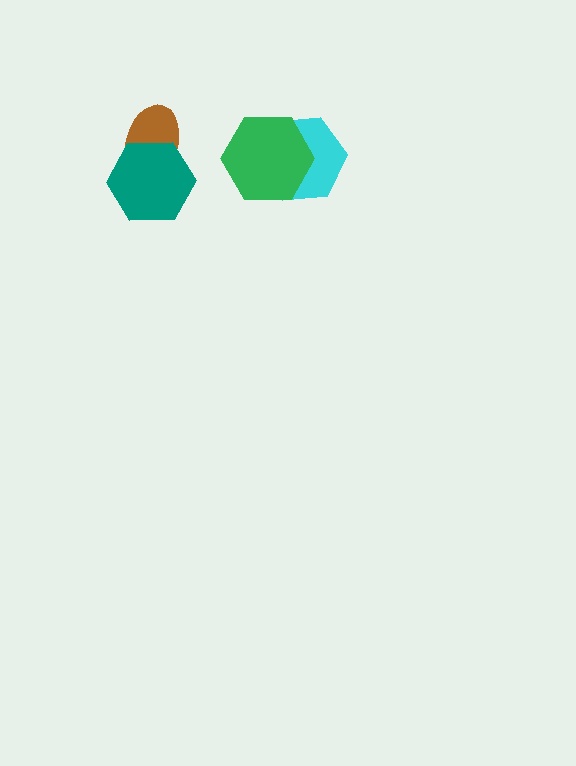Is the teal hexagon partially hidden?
No, no other shape covers it.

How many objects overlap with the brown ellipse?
1 object overlaps with the brown ellipse.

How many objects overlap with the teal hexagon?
1 object overlaps with the teal hexagon.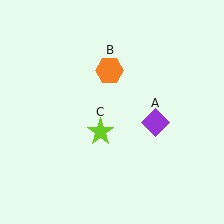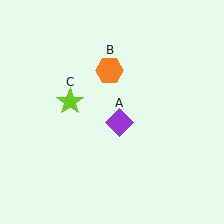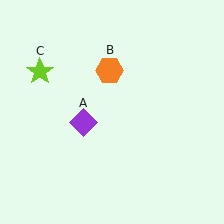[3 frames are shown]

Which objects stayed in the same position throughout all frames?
Orange hexagon (object B) remained stationary.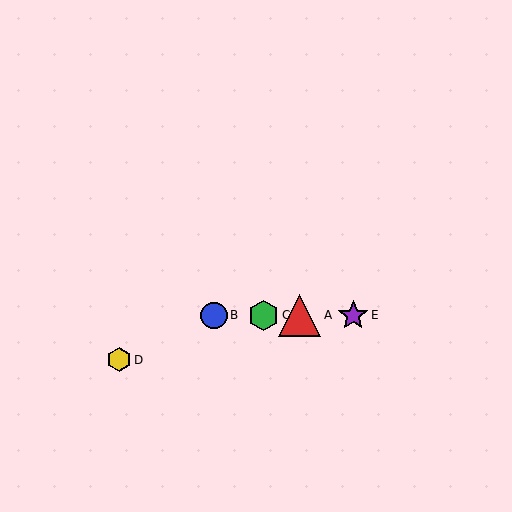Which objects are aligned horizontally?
Objects A, B, C, E are aligned horizontally.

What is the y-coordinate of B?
Object B is at y≈315.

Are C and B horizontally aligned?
Yes, both are at y≈315.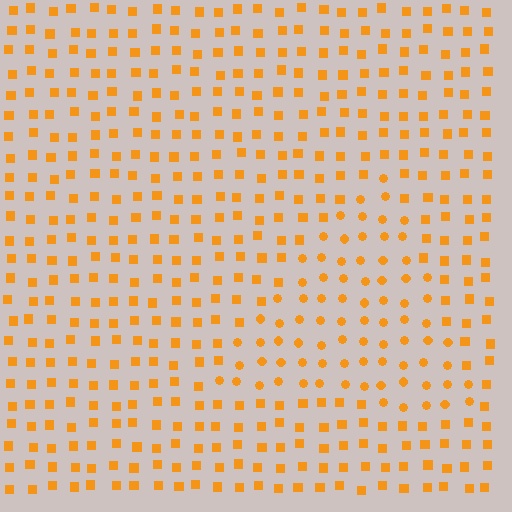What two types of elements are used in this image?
The image uses circles inside the triangle region and squares outside it.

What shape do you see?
I see a triangle.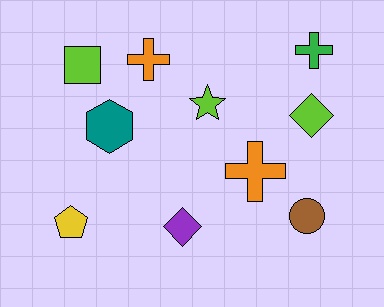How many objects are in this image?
There are 10 objects.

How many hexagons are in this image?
There is 1 hexagon.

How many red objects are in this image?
There are no red objects.